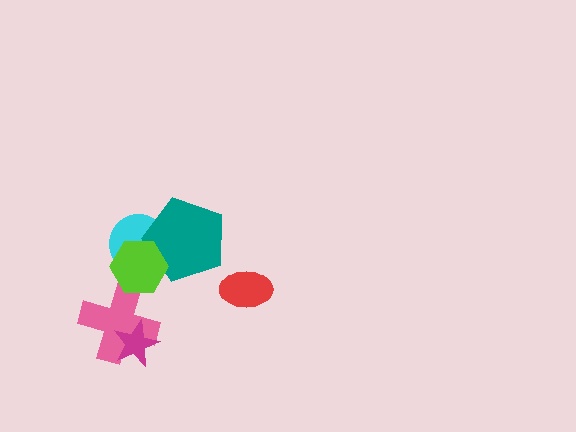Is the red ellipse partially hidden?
No, no other shape covers it.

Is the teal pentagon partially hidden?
Yes, it is partially covered by another shape.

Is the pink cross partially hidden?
Yes, it is partially covered by another shape.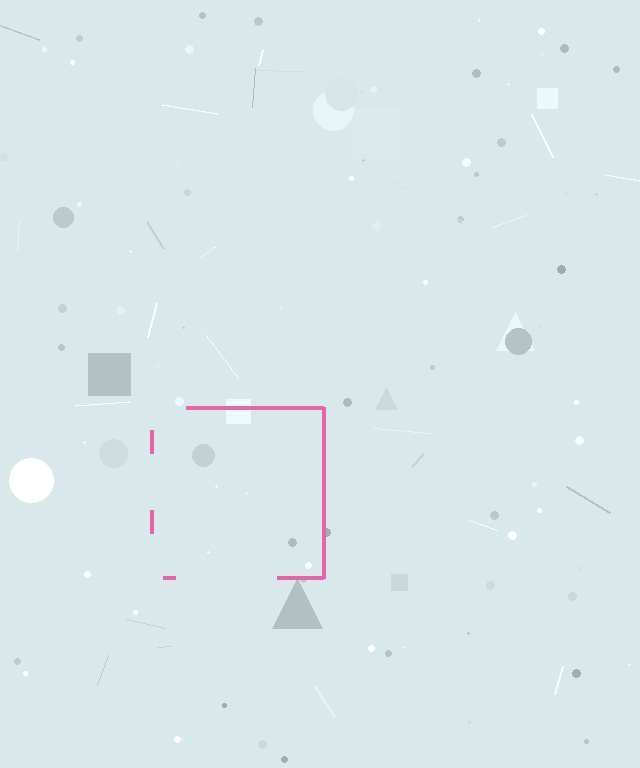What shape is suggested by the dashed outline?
The dashed outline suggests a square.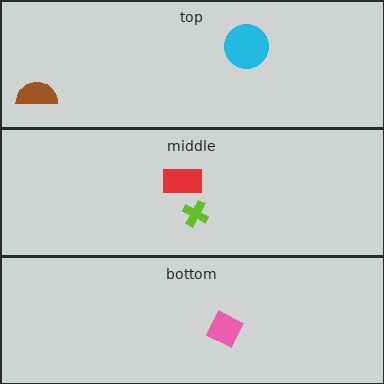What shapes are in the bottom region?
The pink diamond.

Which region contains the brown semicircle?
The top region.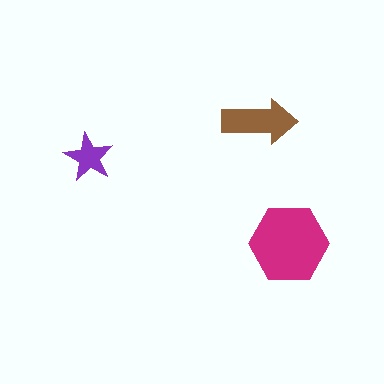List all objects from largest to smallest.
The magenta hexagon, the brown arrow, the purple star.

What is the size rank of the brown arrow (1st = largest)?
2nd.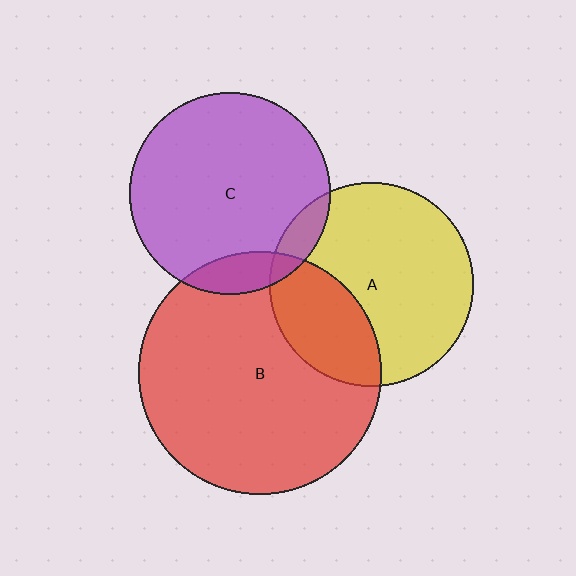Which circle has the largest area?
Circle B (red).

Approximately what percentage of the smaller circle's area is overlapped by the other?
Approximately 10%.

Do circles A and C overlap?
Yes.